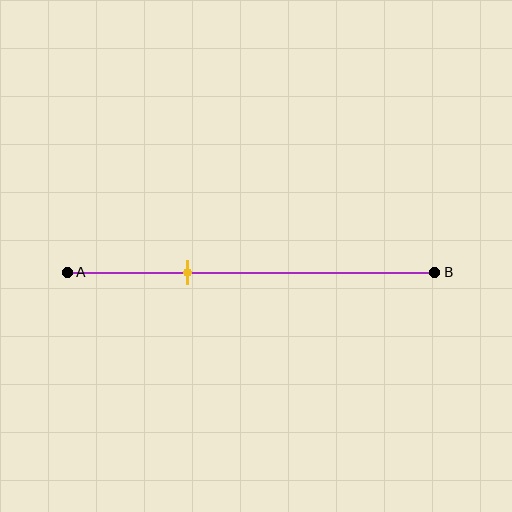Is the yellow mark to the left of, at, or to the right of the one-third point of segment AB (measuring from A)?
The yellow mark is approximately at the one-third point of segment AB.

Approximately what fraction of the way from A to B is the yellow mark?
The yellow mark is approximately 35% of the way from A to B.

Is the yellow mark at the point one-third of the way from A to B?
Yes, the mark is approximately at the one-third point.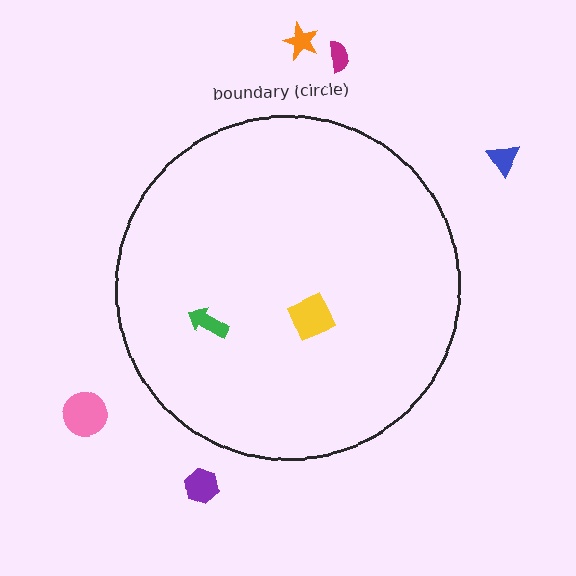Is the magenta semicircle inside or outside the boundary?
Outside.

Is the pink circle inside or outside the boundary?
Outside.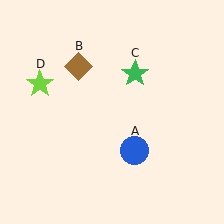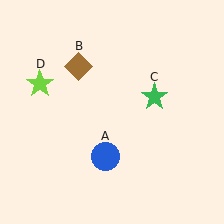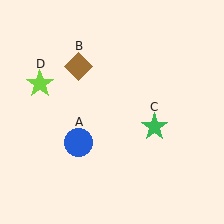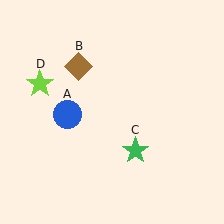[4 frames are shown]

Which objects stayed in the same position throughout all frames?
Brown diamond (object B) and lime star (object D) remained stationary.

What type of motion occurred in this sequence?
The blue circle (object A), green star (object C) rotated clockwise around the center of the scene.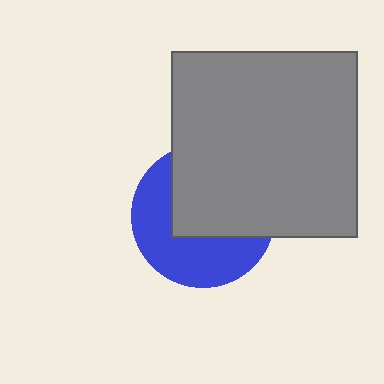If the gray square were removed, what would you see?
You would see the complete blue circle.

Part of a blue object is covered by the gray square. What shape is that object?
It is a circle.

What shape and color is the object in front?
The object in front is a gray square.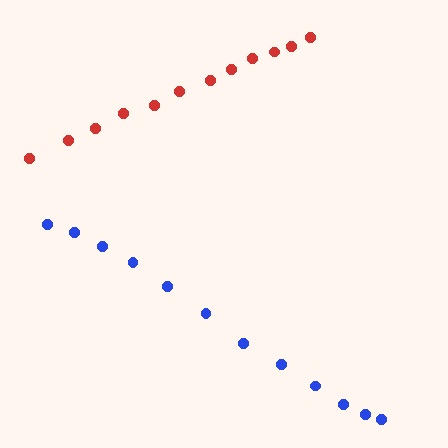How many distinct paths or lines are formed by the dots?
There are 2 distinct paths.